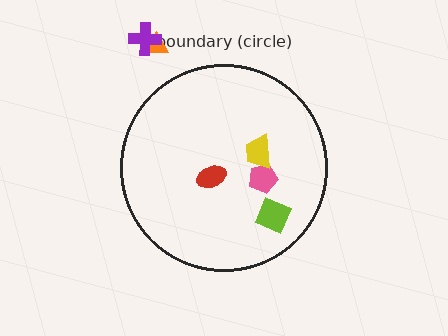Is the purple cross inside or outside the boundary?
Outside.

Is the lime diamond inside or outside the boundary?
Inside.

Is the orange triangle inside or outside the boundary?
Outside.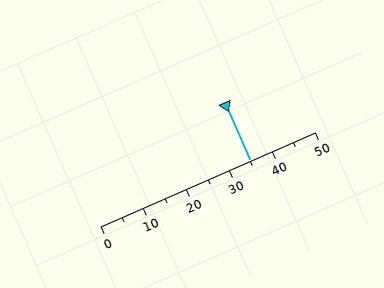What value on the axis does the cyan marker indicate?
The marker indicates approximately 35.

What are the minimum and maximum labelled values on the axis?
The axis runs from 0 to 50.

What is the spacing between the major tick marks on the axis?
The major ticks are spaced 10 apart.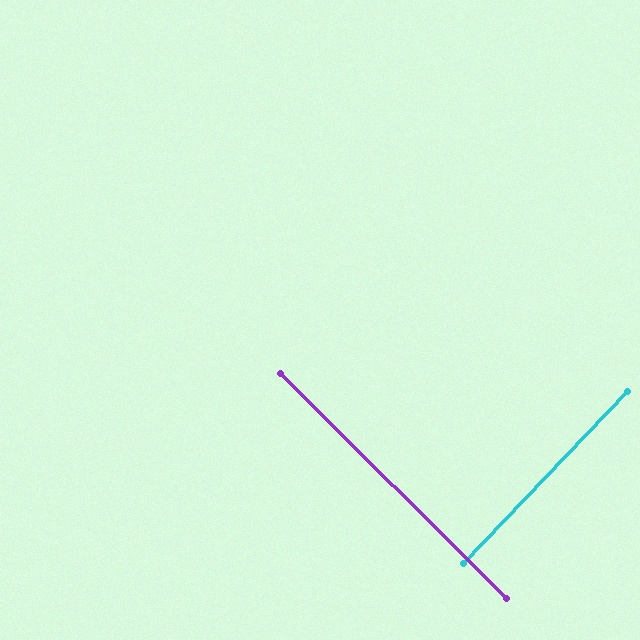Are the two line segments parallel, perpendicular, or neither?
Perpendicular — they meet at approximately 89°.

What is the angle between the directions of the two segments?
Approximately 89 degrees.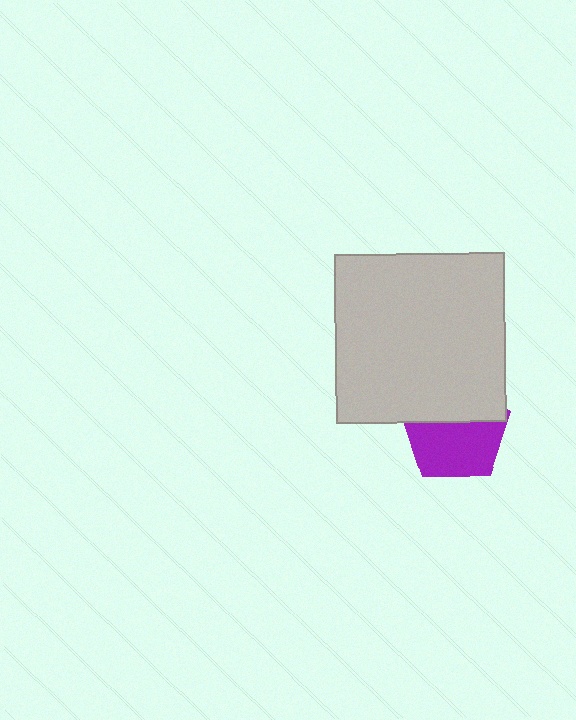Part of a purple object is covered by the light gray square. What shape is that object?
It is a pentagon.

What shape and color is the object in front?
The object in front is a light gray square.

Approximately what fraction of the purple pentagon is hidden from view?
Roughly 42% of the purple pentagon is hidden behind the light gray square.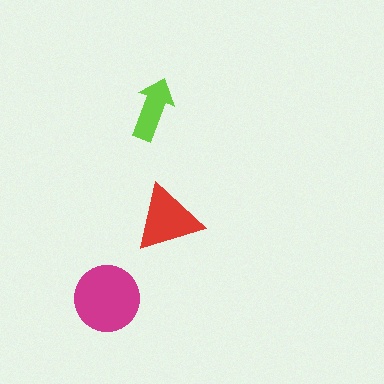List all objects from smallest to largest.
The lime arrow, the red triangle, the magenta circle.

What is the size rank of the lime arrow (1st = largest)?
3rd.